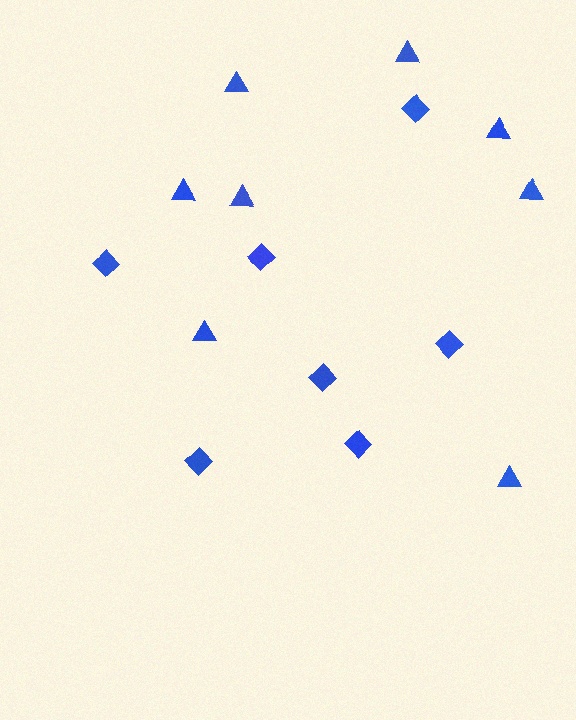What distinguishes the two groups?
There are 2 groups: one group of diamonds (7) and one group of triangles (8).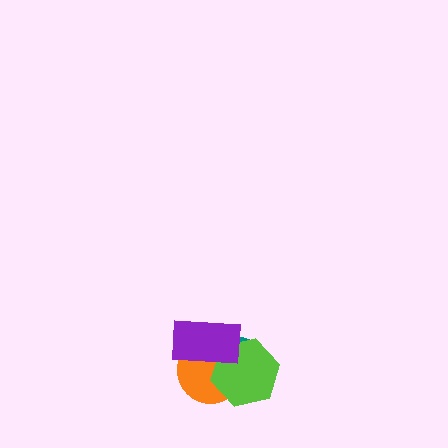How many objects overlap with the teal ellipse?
3 objects overlap with the teal ellipse.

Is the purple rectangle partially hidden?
No, no other shape covers it.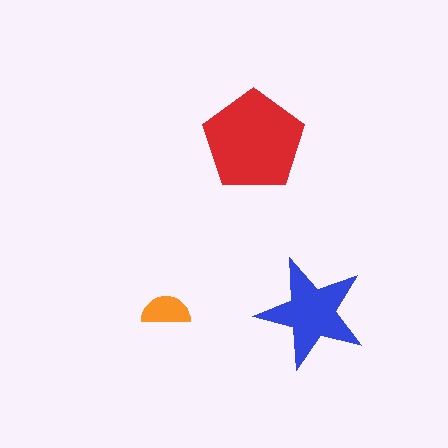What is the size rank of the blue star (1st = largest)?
2nd.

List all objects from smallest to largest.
The orange semicircle, the blue star, the red pentagon.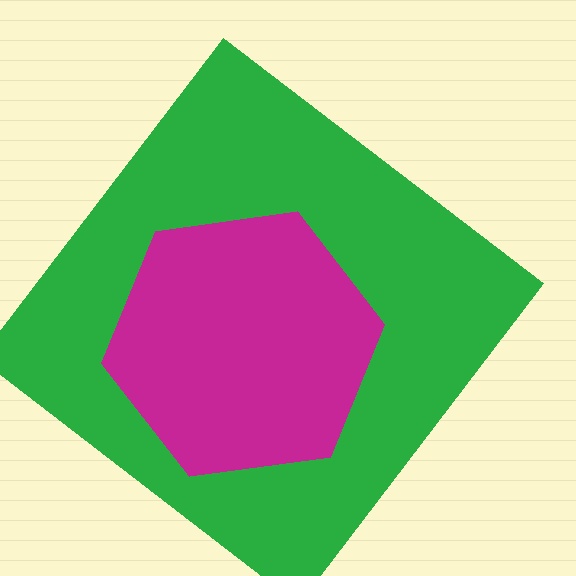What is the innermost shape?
The magenta hexagon.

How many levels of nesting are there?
2.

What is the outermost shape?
The green diamond.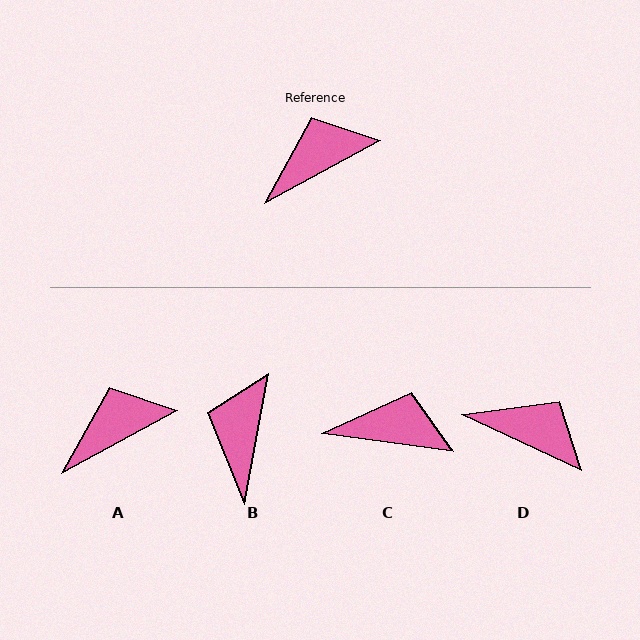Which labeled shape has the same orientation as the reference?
A.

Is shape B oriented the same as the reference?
No, it is off by about 51 degrees.